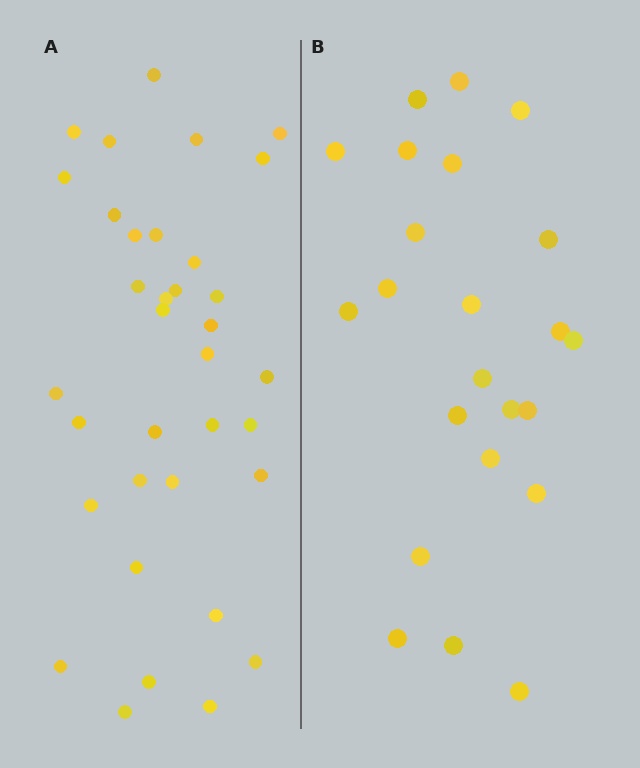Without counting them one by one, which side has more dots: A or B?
Region A (the left region) has more dots.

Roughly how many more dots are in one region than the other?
Region A has roughly 12 or so more dots than region B.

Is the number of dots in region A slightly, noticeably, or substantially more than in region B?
Region A has substantially more. The ratio is roughly 1.5 to 1.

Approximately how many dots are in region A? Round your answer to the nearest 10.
About 40 dots. (The exact count is 35, which rounds to 40.)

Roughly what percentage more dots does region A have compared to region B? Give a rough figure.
About 50% more.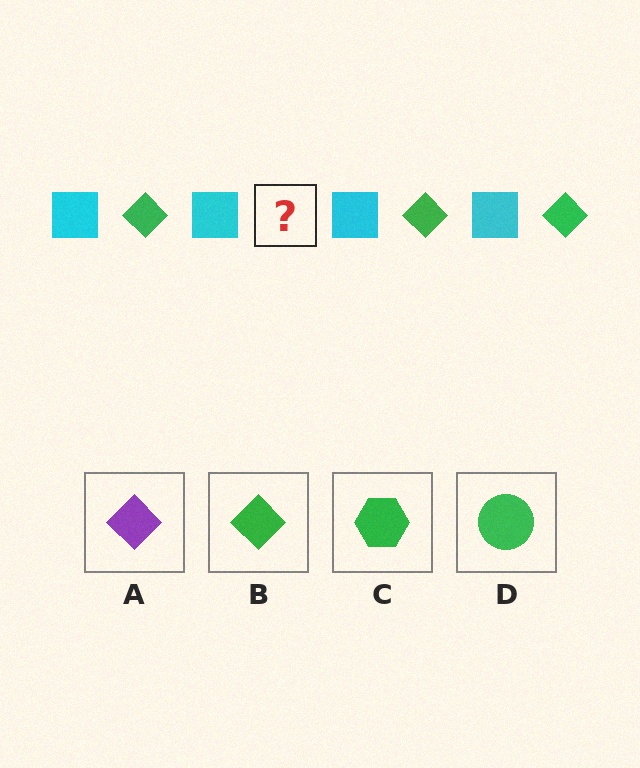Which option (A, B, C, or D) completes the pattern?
B.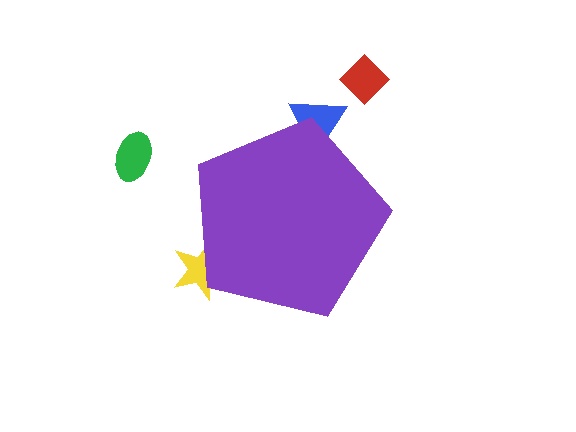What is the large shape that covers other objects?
A purple pentagon.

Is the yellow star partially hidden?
Yes, the yellow star is partially hidden behind the purple pentagon.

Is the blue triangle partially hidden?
Yes, the blue triangle is partially hidden behind the purple pentagon.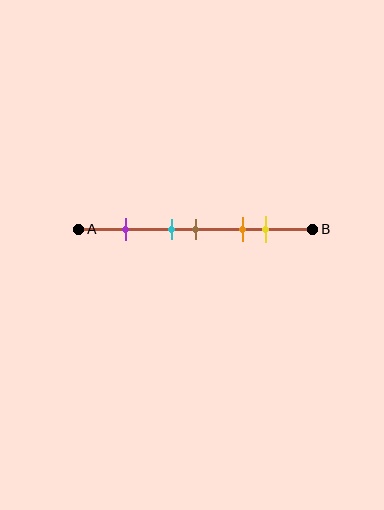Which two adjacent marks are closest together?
The cyan and brown marks are the closest adjacent pair.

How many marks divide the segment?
There are 5 marks dividing the segment.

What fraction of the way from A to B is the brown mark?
The brown mark is approximately 50% (0.5) of the way from A to B.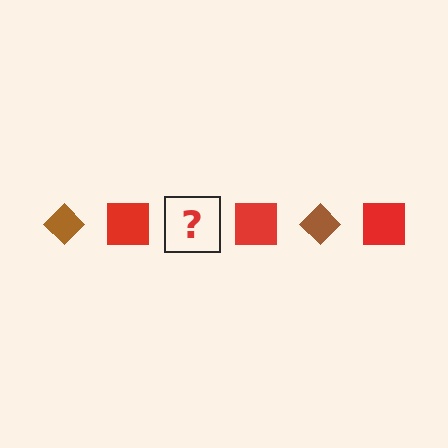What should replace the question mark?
The question mark should be replaced with a brown diamond.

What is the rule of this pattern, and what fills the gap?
The rule is that the pattern alternates between brown diamond and red square. The gap should be filled with a brown diamond.